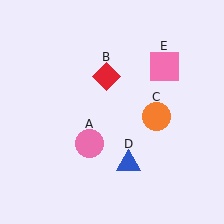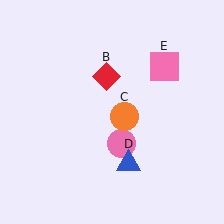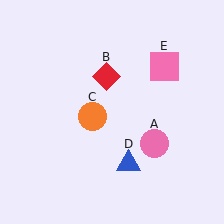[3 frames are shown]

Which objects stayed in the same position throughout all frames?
Red diamond (object B) and blue triangle (object D) and pink square (object E) remained stationary.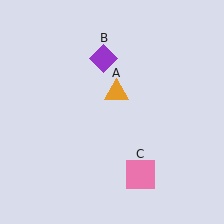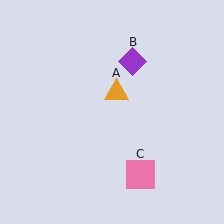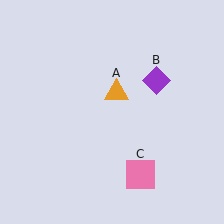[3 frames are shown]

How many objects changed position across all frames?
1 object changed position: purple diamond (object B).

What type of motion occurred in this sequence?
The purple diamond (object B) rotated clockwise around the center of the scene.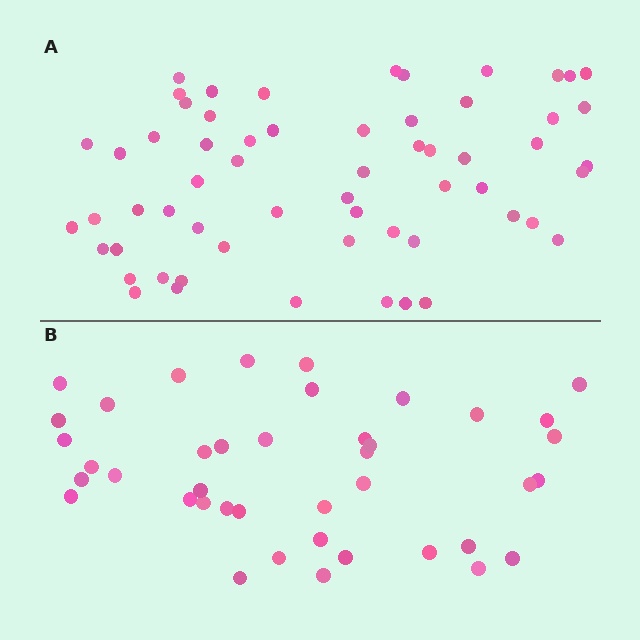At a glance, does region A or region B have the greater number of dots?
Region A (the top region) has more dots.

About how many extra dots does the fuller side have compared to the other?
Region A has approximately 20 more dots than region B.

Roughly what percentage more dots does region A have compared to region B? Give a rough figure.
About 45% more.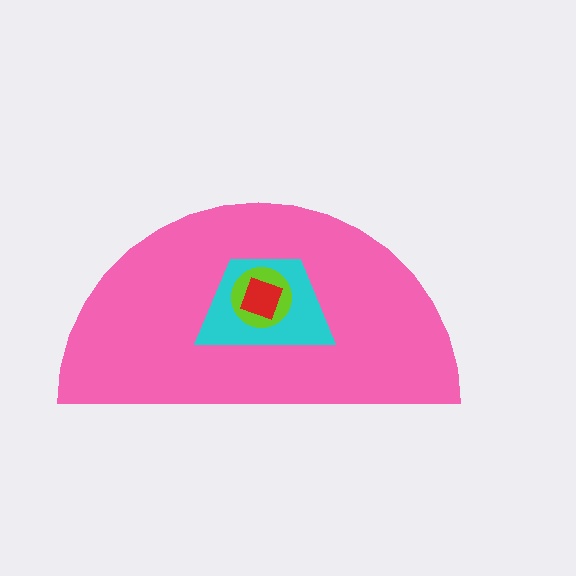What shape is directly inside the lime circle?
The red diamond.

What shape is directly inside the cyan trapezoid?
The lime circle.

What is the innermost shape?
The red diamond.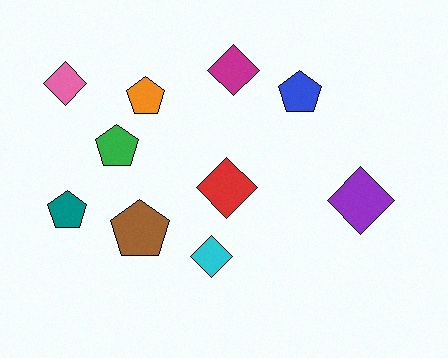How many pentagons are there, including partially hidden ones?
There are 5 pentagons.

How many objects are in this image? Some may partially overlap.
There are 10 objects.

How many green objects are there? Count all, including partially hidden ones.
There is 1 green object.